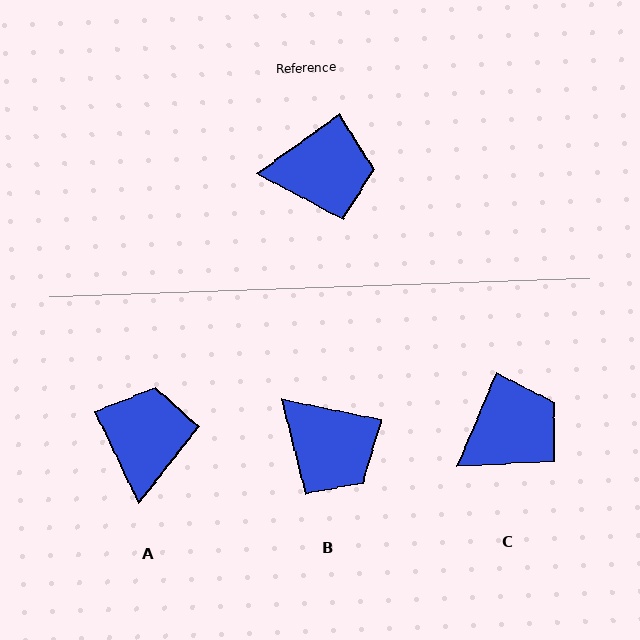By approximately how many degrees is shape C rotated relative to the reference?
Approximately 31 degrees counter-clockwise.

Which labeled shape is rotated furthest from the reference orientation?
A, about 80 degrees away.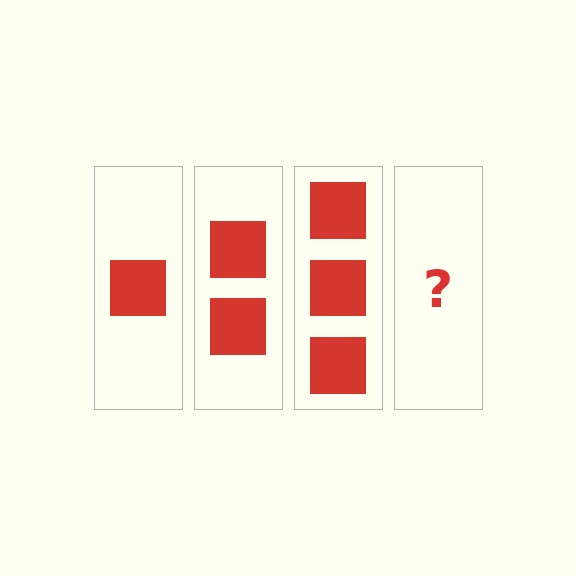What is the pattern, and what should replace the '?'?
The pattern is that each step adds one more square. The '?' should be 4 squares.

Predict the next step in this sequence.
The next step is 4 squares.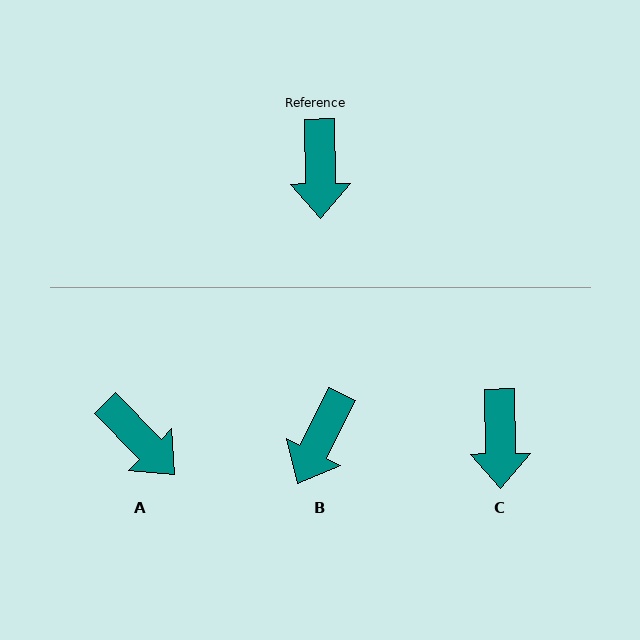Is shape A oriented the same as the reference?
No, it is off by about 44 degrees.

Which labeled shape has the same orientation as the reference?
C.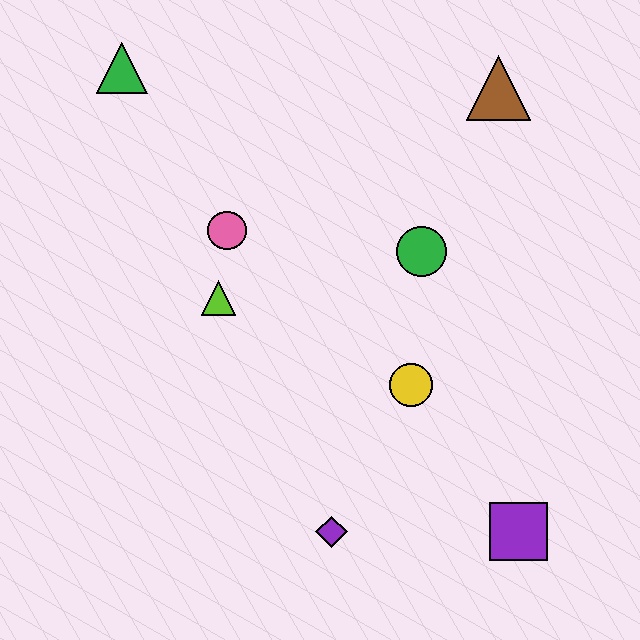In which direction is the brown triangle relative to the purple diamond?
The brown triangle is above the purple diamond.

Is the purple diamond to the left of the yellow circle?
Yes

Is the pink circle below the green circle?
No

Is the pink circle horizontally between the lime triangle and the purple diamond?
Yes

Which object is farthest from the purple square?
The green triangle is farthest from the purple square.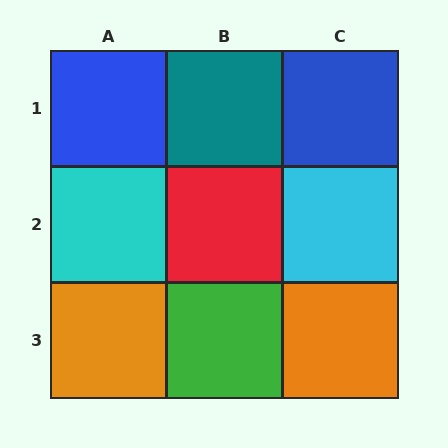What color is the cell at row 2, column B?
Red.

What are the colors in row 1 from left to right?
Blue, teal, blue.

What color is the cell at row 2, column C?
Cyan.